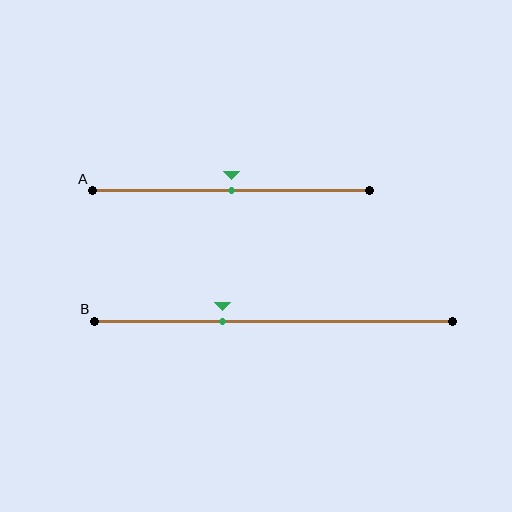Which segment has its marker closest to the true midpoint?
Segment A has its marker closest to the true midpoint.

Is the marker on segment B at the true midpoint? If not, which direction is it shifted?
No, the marker on segment B is shifted to the left by about 14% of the segment length.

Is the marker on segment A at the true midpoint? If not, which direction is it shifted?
Yes, the marker on segment A is at the true midpoint.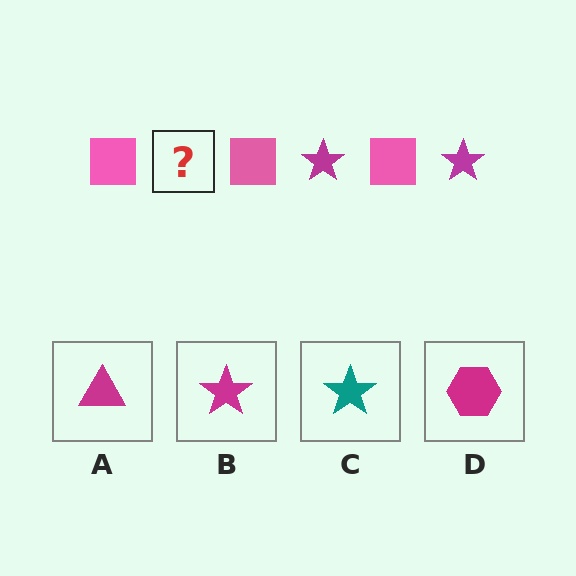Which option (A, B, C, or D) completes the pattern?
B.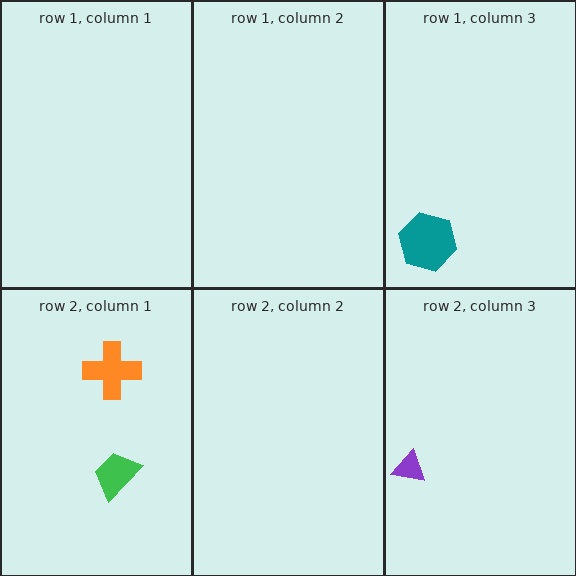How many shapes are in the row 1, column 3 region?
1.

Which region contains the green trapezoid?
The row 2, column 1 region.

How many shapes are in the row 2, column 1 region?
2.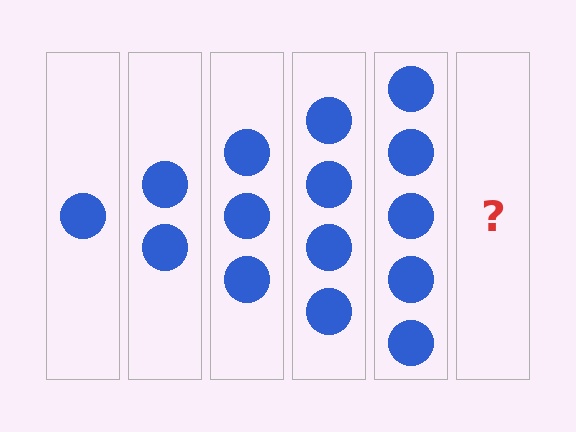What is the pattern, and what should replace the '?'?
The pattern is that each step adds one more circle. The '?' should be 6 circles.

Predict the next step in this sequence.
The next step is 6 circles.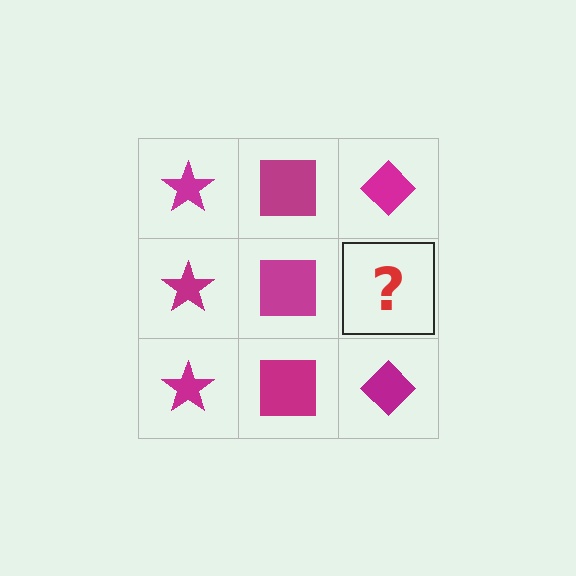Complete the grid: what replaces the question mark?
The question mark should be replaced with a magenta diamond.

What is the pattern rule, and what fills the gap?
The rule is that each column has a consistent shape. The gap should be filled with a magenta diamond.